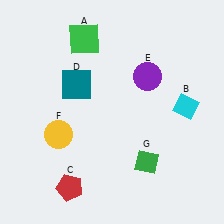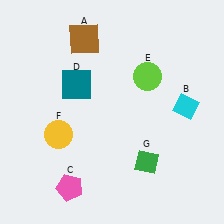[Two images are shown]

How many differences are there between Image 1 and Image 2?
There are 3 differences between the two images.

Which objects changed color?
A changed from green to brown. C changed from red to pink. E changed from purple to lime.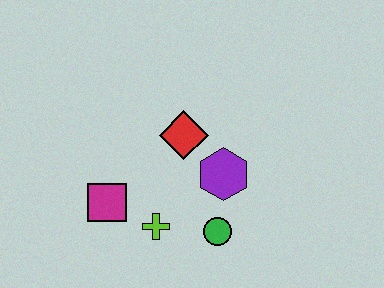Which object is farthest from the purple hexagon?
The magenta square is farthest from the purple hexagon.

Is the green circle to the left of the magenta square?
No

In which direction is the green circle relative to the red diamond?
The green circle is below the red diamond.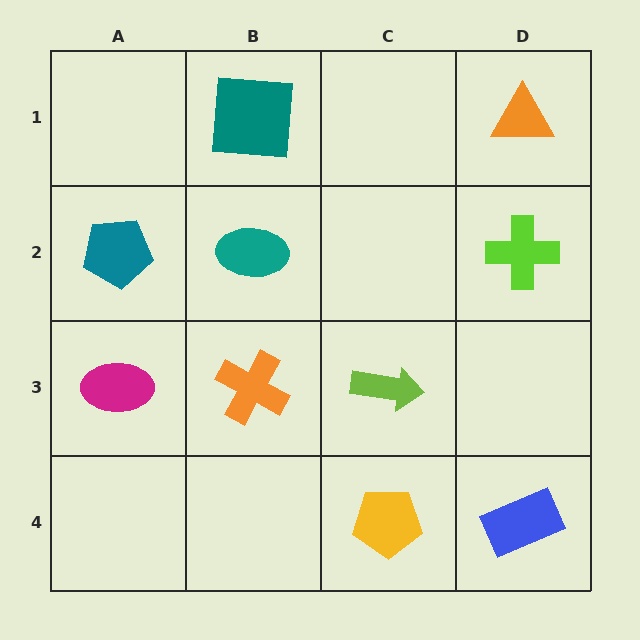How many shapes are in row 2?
3 shapes.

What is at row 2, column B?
A teal ellipse.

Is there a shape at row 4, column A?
No, that cell is empty.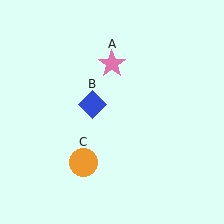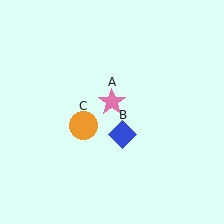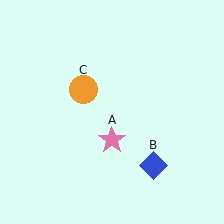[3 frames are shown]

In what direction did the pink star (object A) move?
The pink star (object A) moved down.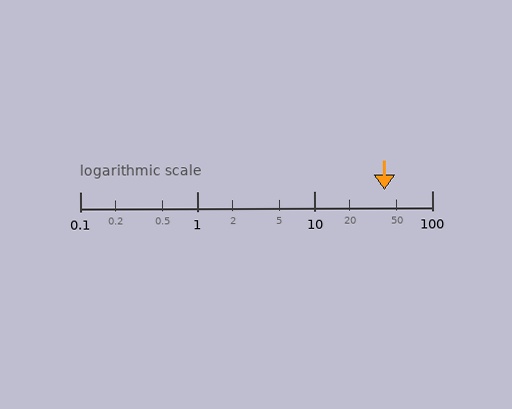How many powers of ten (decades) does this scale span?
The scale spans 3 decades, from 0.1 to 100.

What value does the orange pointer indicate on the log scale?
The pointer indicates approximately 39.